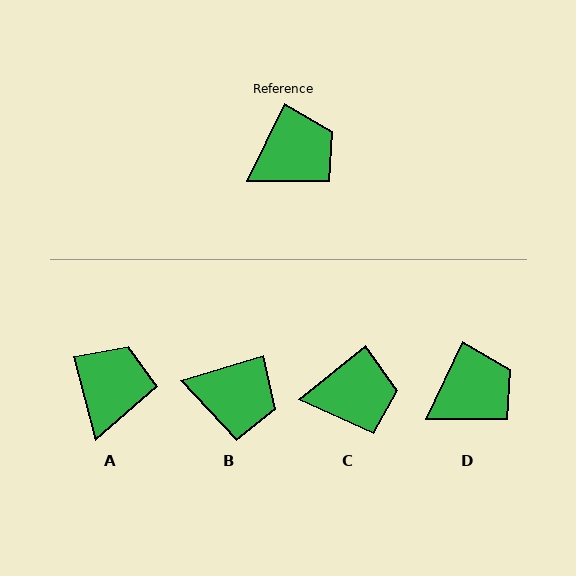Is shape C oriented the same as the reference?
No, it is off by about 25 degrees.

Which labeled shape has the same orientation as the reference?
D.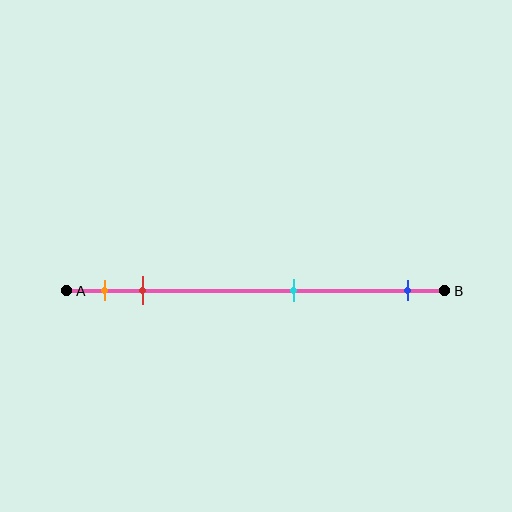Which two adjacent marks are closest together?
The orange and red marks are the closest adjacent pair.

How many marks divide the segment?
There are 4 marks dividing the segment.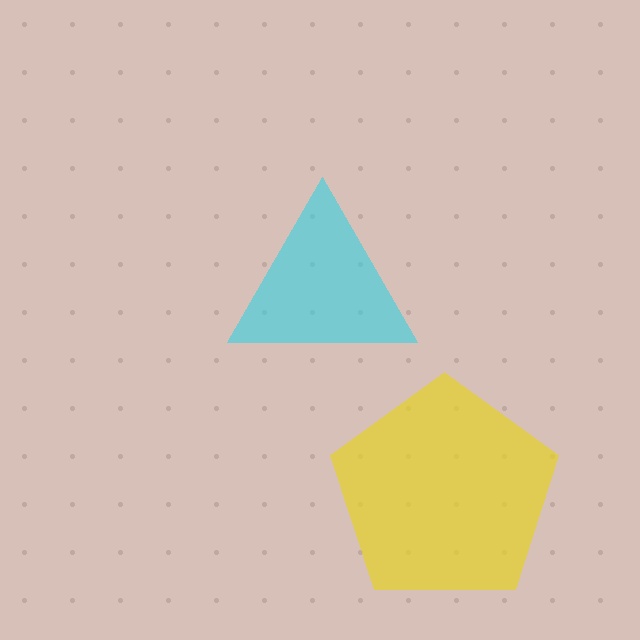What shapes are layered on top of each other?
The layered shapes are: a cyan triangle, a yellow pentagon.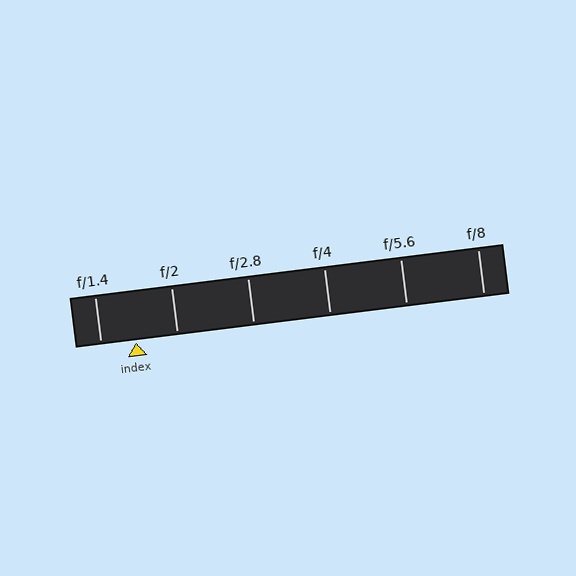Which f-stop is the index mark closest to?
The index mark is closest to f/1.4.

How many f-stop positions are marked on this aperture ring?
There are 6 f-stop positions marked.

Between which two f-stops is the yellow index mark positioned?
The index mark is between f/1.4 and f/2.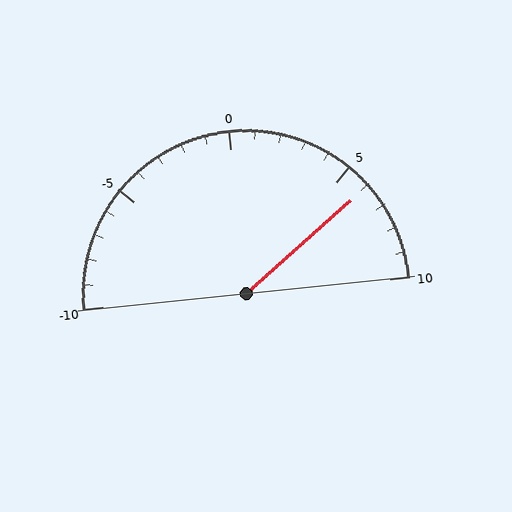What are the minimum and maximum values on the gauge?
The gauge ranges from -10 to 10.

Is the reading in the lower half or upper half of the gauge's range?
The reading is in the upper half of the range (-10 to 10).